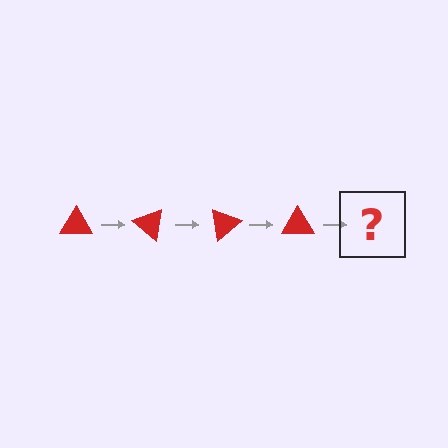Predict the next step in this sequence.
The next step is a red triangle rotated 160 degrees.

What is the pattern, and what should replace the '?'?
The pattern is that the triangle rotates 40 degrees each step. The '?' should be a red triangle rotated 160 degrees.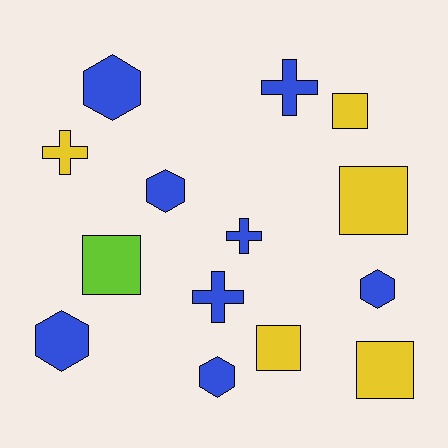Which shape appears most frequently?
Square, with 5 objects.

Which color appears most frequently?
Blue, with 8 objects.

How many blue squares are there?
There are no blue squares.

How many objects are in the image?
There are 14 objects.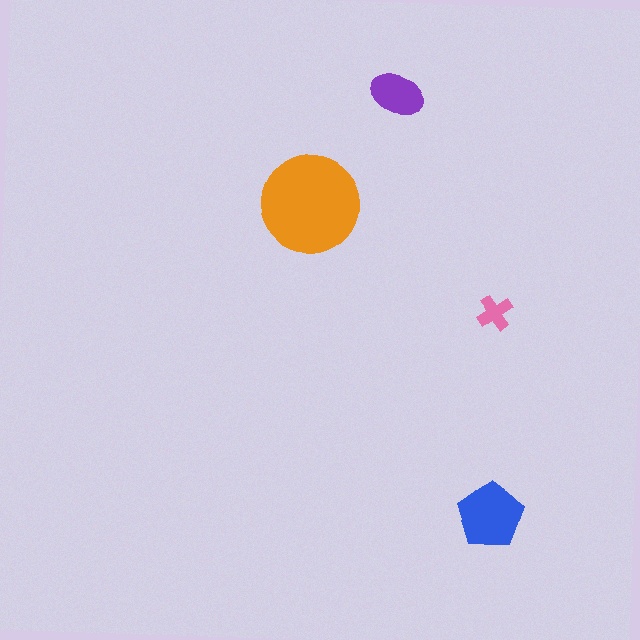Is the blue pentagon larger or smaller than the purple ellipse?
Larger.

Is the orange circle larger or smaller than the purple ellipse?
Larger.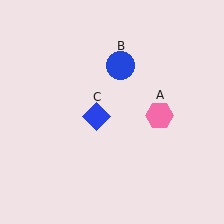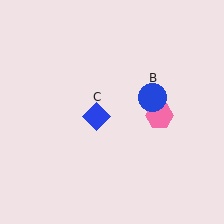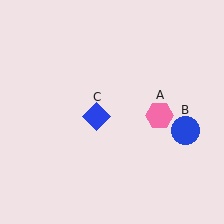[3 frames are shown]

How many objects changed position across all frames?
1 object changed position: blue circle (object B).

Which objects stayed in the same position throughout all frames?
Pink hexagon (object A) and blue diamond (object C) remained stationary.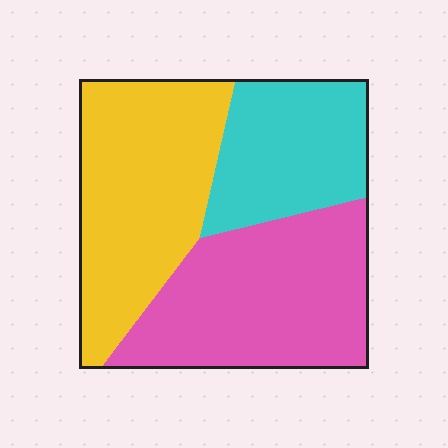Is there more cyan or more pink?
Pink.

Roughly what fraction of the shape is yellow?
Yellow covers about 35% of the shape.